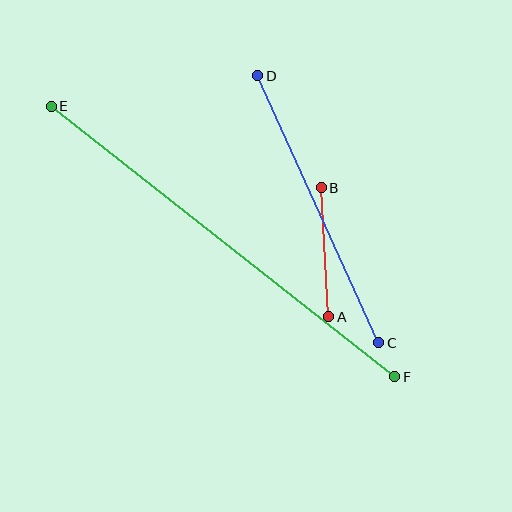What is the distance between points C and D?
The distance is approximately 293 pixels.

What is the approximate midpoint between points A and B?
The midpoint is at approximately (325, 252) pixels.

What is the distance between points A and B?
The distance is approximately 129 pixels.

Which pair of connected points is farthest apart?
Points E and F are farthest apart.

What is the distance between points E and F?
The distance is approximately 437 pixels.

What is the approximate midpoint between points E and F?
The midpoint is at approximately (223, 242) pixels.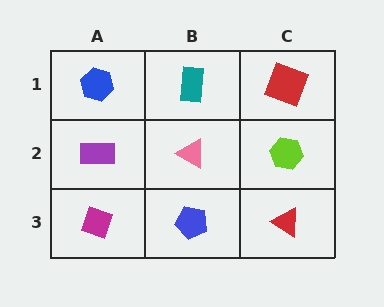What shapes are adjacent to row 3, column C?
A lime hexagon (row 2, column C), a blue pentagon (row 3, column B).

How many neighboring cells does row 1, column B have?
3.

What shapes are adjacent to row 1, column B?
A pink triangle (row 2, column B), a blue hexagon (row 1, column A), a red square (row 1, column C).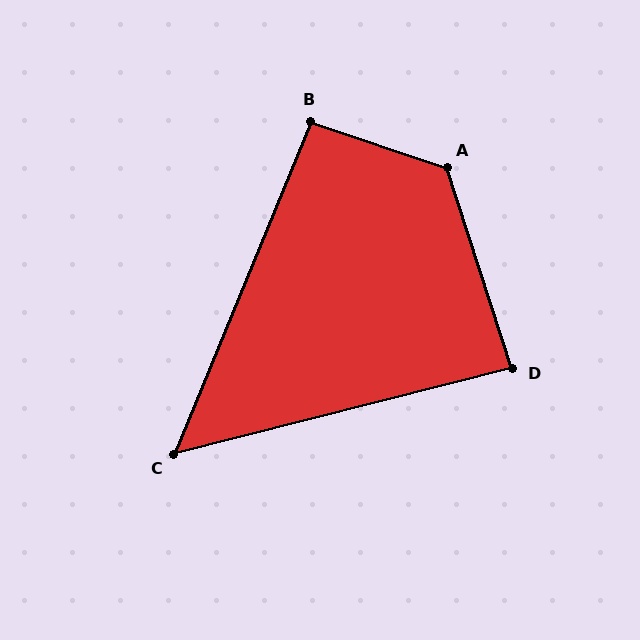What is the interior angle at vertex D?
Approximately 86 degrees (approximately right).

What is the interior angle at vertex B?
Approximately 94 degrees (approximately right).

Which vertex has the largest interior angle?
A, at approximately 126 degrees.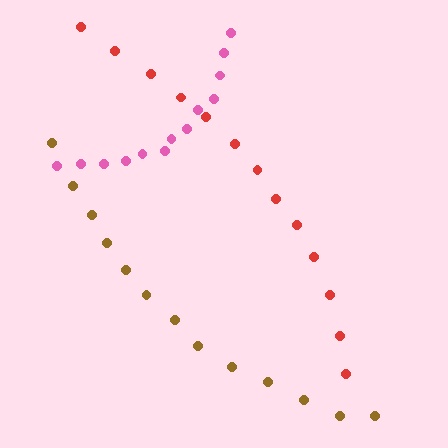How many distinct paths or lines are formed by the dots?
There are 3 distinct paths.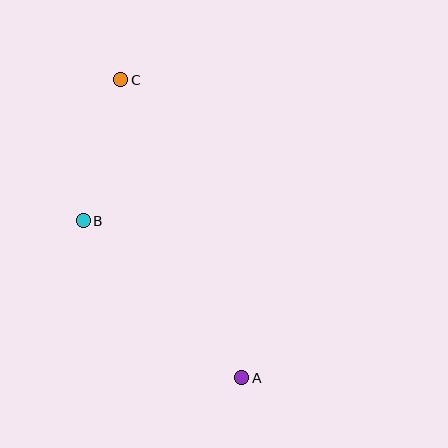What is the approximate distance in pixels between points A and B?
The distance between A and B is approximately 223 pixels.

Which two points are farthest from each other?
Points A and C are farthest from each other.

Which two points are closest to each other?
Points B and C are closest to each other.